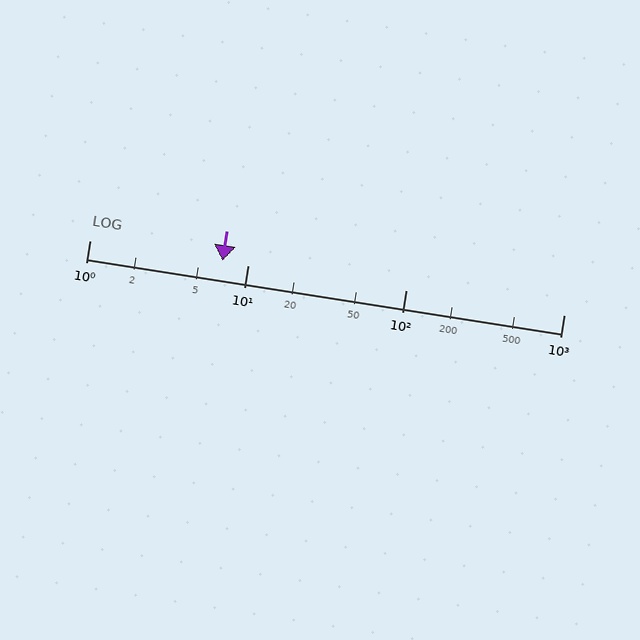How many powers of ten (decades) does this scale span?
The scale spans 3 decades, from 1 to 1000.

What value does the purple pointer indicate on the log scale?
The pointer indicates approximately 6.9.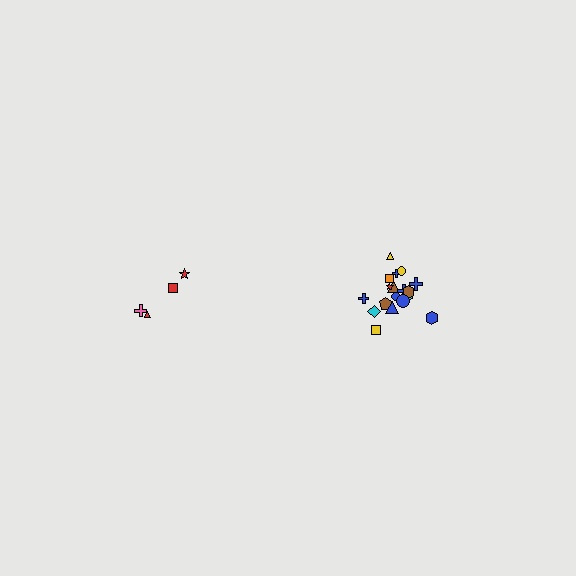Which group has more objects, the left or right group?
The right group.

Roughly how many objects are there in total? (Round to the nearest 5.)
Roughly 20 objects in total.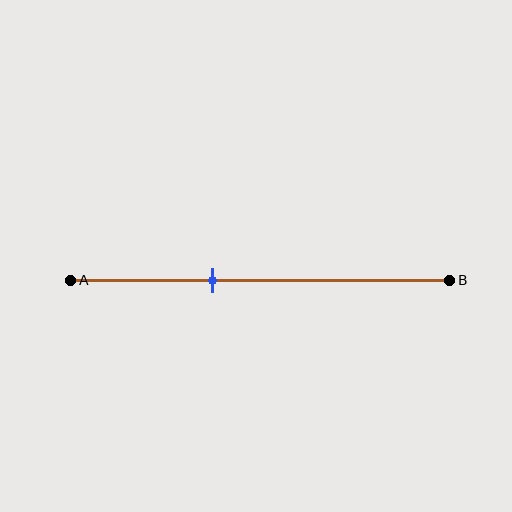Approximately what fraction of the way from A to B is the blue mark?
The blue mark is approximately 35% of the way from A to B.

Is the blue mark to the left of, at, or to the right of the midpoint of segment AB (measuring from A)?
The blue mark is to the left of the midpoint of segment AB.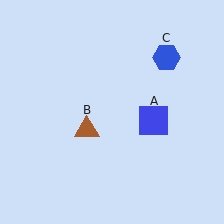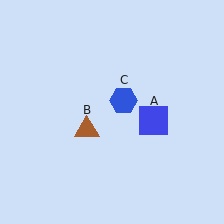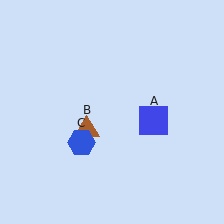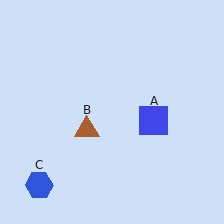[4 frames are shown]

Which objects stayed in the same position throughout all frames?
Blue square (object A) and brown triangle (object B) remained stationary.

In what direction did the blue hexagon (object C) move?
The blue hexagon (object C) moved down and to the left.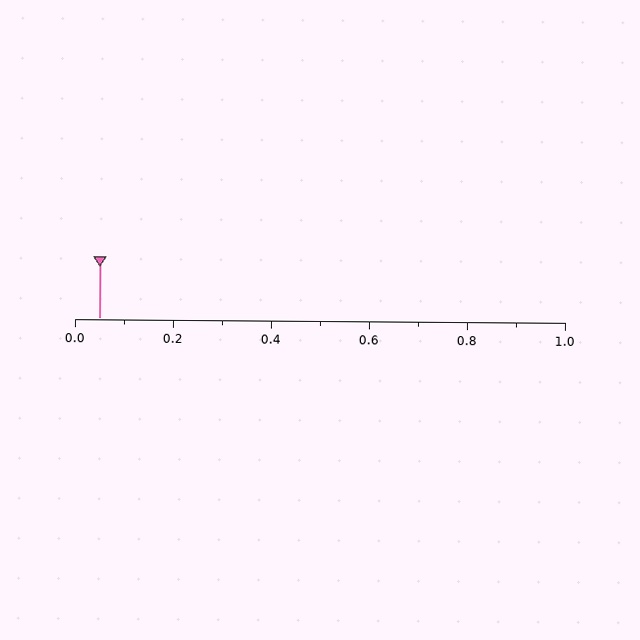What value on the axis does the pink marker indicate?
The marker indicates approximately 0.05.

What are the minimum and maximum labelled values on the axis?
The axis runs from 0.0 to 1.0.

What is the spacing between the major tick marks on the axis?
The major ticks are spaced 0.2 apart.